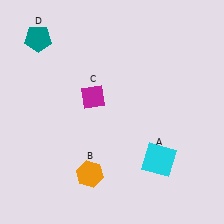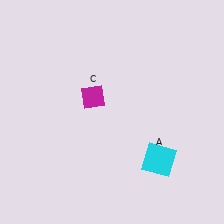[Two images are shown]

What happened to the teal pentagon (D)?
The teal pentagon (D) was removed in Image 2. It was in the top-left area of Image 1.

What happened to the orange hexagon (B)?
The orange hexagon (B) was removed in Image 2. It was in the bottom-left area of Image 1.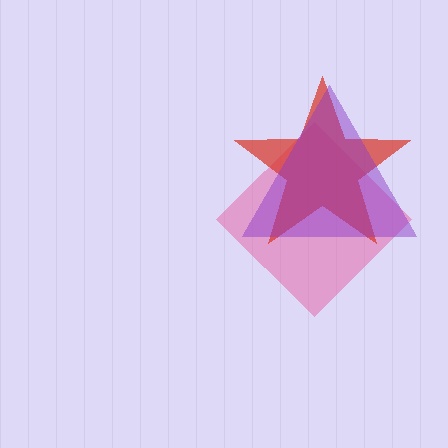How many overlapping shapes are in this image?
There are 3 overlapping shapes in the image.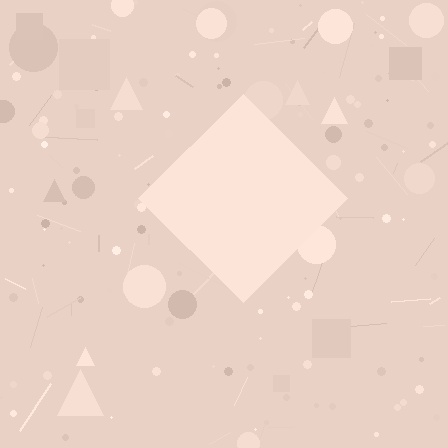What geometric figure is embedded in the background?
A diamond is embedded in the background.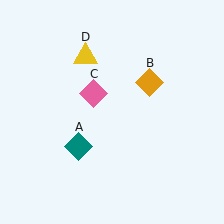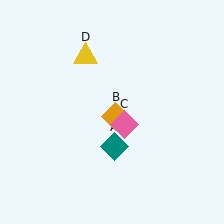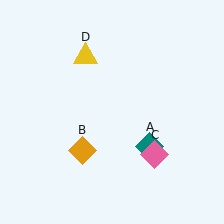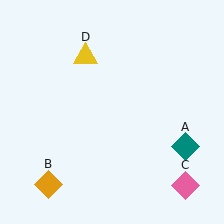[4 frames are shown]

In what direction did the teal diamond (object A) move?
The teal diamond (object A) moved right.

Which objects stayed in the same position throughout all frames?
Yellow triangle (object D) remained stationary.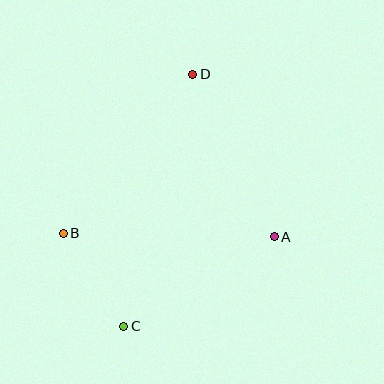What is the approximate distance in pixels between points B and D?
The distance between B and D is approximately 205 pixels.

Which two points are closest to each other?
Points B and C are closest to each other.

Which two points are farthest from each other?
Points C and D are farthest from each other.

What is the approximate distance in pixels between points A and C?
The distance between A and C is approximately 175 pixels.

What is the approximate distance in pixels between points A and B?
The distance between A and B is approximately 211 pixels.